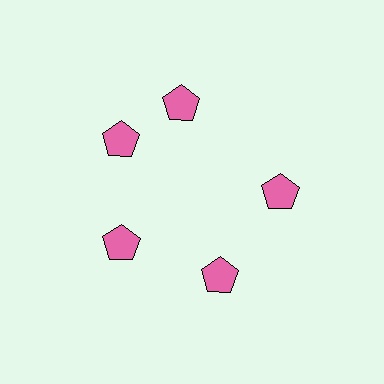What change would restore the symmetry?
The symmetry would be restored by rotating it back into even spacing with its neighbors so that all 5 pentagons sit at equal angles and equal distance from the center.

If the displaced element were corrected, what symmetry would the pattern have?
It would have 5-fold rotational symmetry — the pattern would map onto itself every 72 degrees.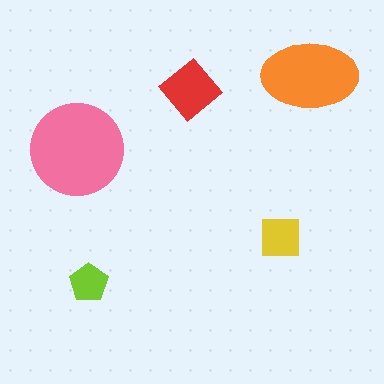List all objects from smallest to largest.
The lime pentagon, the yellow square, the red diamond, the orange ellipse, the pink circle.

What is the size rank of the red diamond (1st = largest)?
3rd.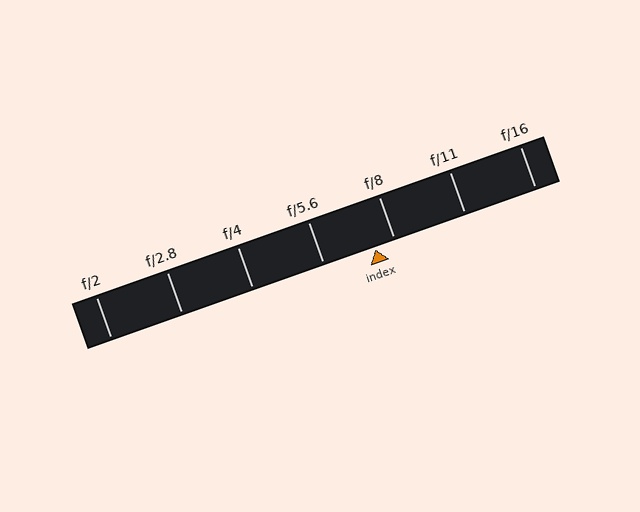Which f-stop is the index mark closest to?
The index mark is closest to f/8.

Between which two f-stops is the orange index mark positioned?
The index mark is between f/5.6 and f/8.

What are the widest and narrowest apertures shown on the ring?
The widest aperture shown is f/2 and the narrowest is f/16.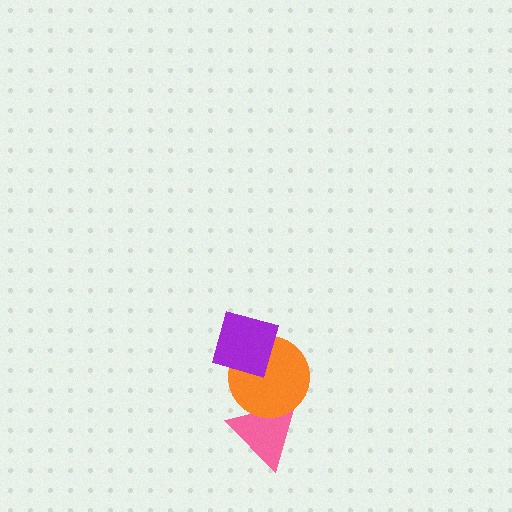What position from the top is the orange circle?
The orange circle is 2nd from the top.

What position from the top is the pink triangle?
The pink triangle is 3rd from the top.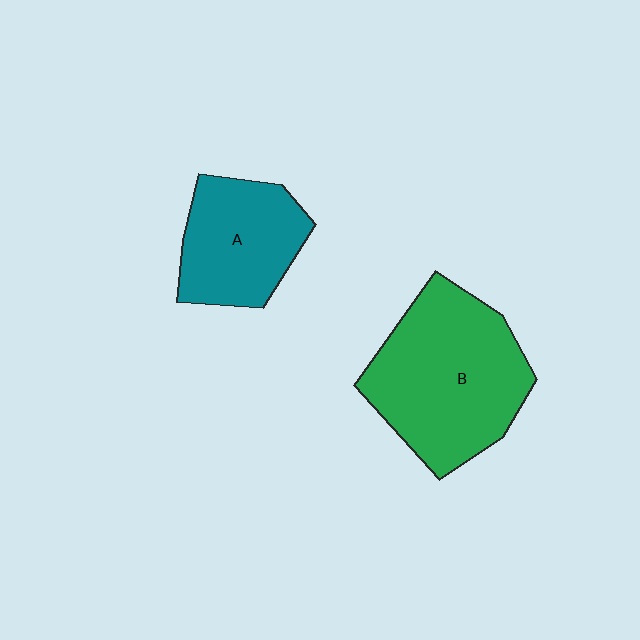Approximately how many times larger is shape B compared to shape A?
Approximately 1.6 times.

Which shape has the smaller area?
Shape A (teal).